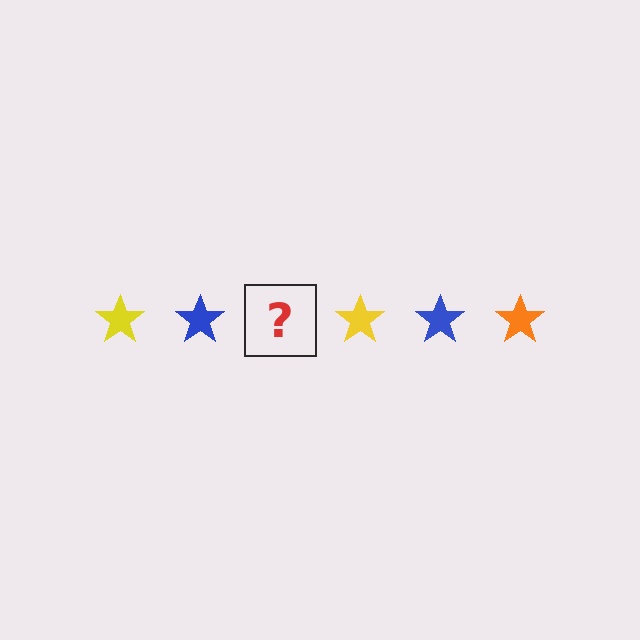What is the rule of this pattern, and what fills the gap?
The rule is that the pattern cycles through yellow, blue, orange stars. The gap should be filled with an orange star.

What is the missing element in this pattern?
The missing element is an orange star.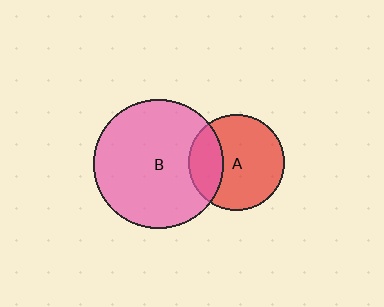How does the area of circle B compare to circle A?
Approximately 1.8 times.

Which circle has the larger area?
Circle B (pink).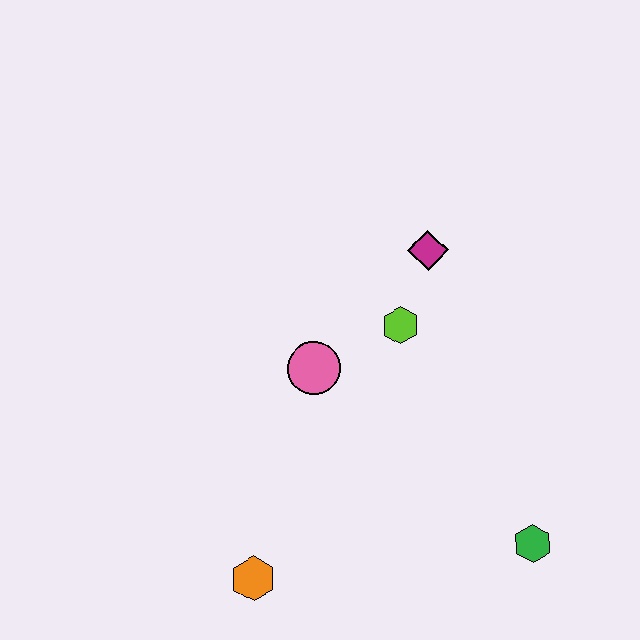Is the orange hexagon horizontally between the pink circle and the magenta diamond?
No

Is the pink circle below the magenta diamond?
Yes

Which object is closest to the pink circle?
The lime hexagon is closest to the pink circle.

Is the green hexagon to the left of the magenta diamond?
No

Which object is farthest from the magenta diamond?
The orange hexagon is farthest from the magenta diamond.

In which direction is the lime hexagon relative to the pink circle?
The lime hexagon is to the right of the pink circle.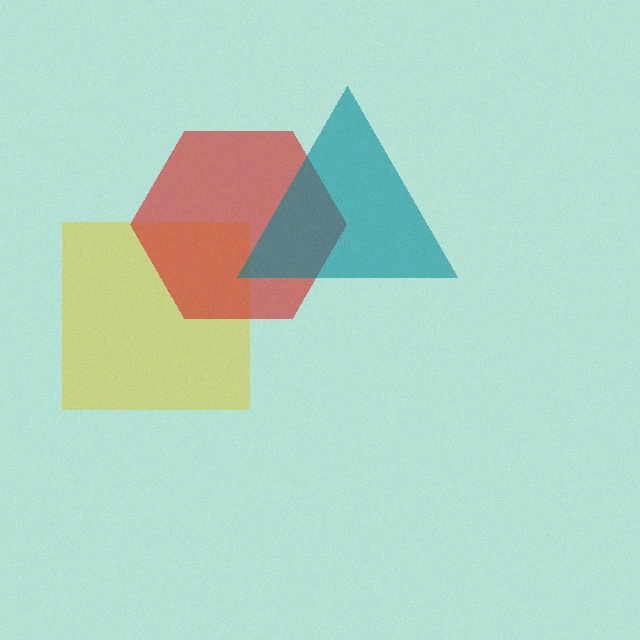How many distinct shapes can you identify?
There are 3 distinct shapes: a yellow square, a red hexagon, a teal triangle.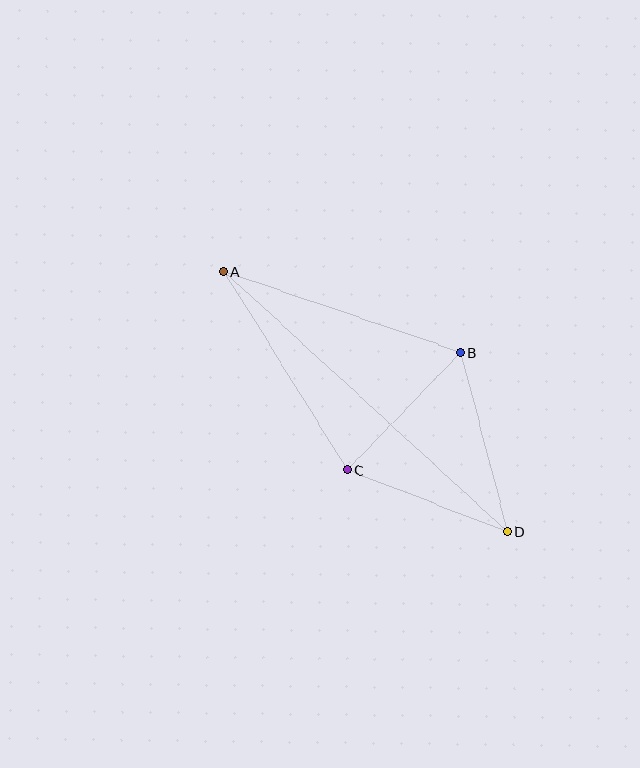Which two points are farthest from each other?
Points A and D are farthest from each other.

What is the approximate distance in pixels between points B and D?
The distance between B and D is approximately 185 pixels.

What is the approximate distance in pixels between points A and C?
The distance between A and C is approximately 234 pixels.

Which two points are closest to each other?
Points B and C are closest to each other.